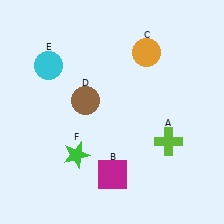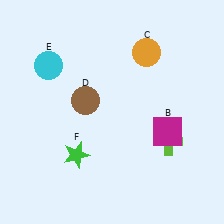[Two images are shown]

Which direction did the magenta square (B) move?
The magenta square (B) moved right.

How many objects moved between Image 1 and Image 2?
1 object moved between the two images.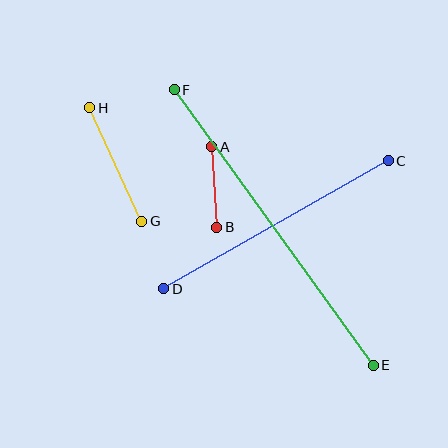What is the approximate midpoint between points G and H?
The midpoint is at approximately (116, 164) pixels.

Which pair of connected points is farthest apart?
Points E and F are farthest apart.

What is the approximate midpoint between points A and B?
The midpoint is at approximately (214, 187) pixels.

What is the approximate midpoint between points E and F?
The midpoint is at approximately (274, 227) pixels.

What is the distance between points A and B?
The distance is approximately 81 pixels.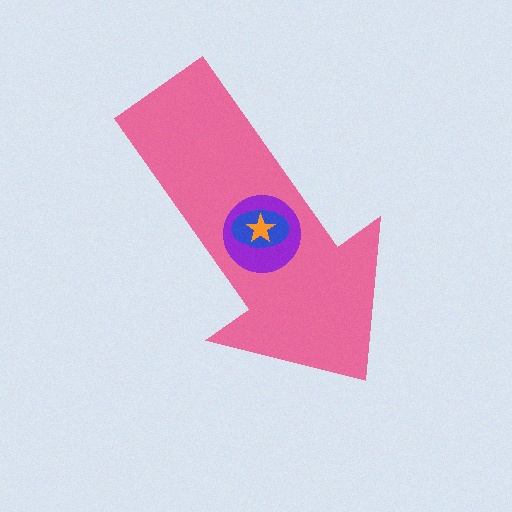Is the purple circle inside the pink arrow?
Yes.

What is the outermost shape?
The pink arrow.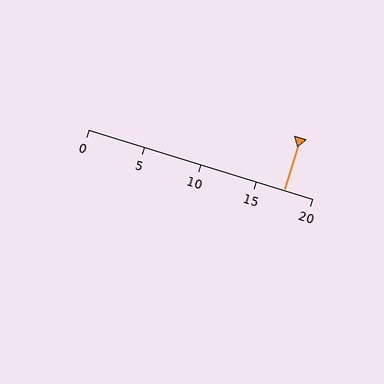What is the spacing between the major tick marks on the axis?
The major ticks are spaced 5 apart.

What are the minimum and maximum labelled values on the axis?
The axis runs from 0 to 20.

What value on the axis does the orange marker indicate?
The marker indicates approximately 17.5.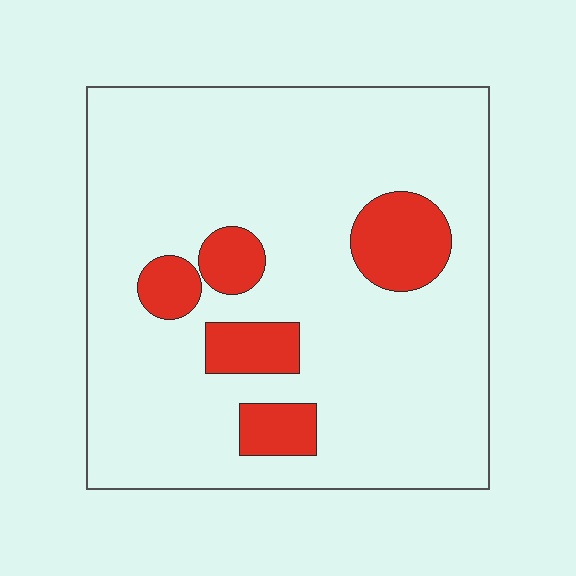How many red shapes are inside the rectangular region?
5.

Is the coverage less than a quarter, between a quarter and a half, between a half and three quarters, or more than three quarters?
Less than a quarter.